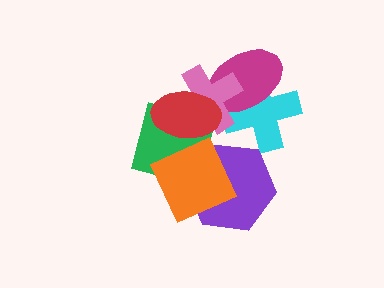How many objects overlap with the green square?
4 objects overlap with the green square.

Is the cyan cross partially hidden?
Yes, it is partially covered by another shape.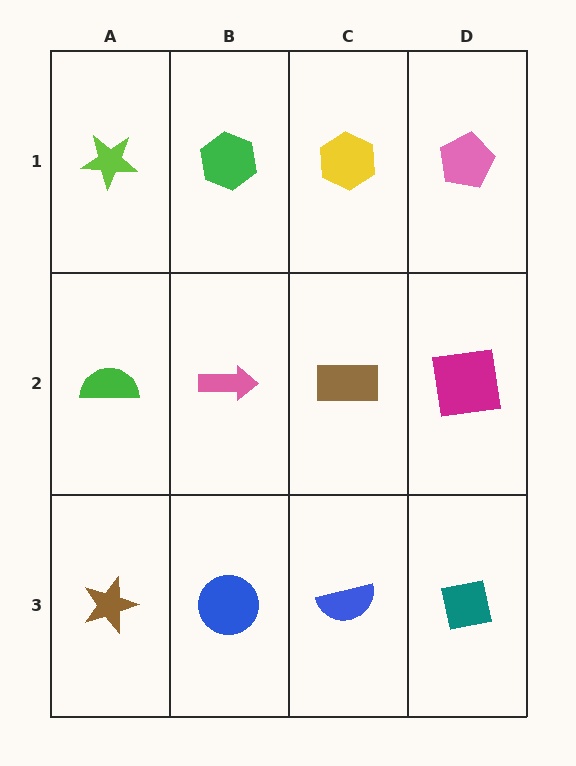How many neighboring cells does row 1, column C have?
3.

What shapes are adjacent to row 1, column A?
A green semicircle (row 2, column A), a green hexagon (row 1, column B).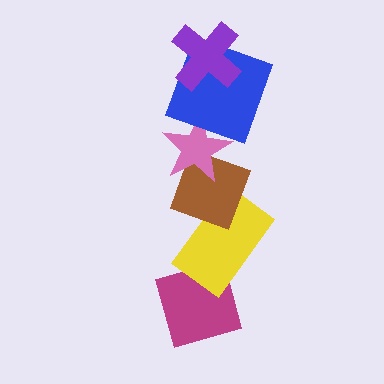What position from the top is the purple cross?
The purple cross is 1st from the top.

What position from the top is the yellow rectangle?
The yellow rectangle is 5th from the top.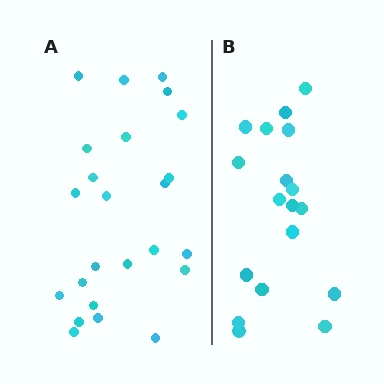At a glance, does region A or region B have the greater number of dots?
Region A (the left region) has more dots.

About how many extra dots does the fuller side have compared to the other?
Region A has about 6 more dots than region B.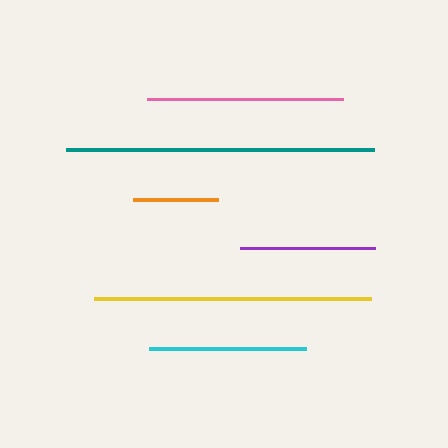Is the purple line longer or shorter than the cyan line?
The cyan line is longer than the purple line.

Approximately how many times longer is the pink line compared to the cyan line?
The pink line is approximately 1.3 times the length of the cyan line.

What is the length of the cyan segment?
The cyan segment is approximately 156 pixels long.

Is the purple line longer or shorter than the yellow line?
The yellow line is longer than the purple line.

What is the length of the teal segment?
The teal segment is approximately 307 pixels long.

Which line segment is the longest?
The teal line is the longest at approximately 307 pixels.